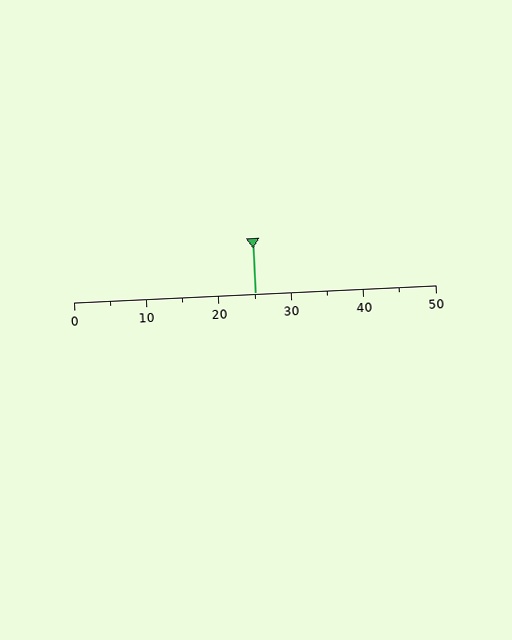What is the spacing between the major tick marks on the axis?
The major ticks are spaced 10 apart.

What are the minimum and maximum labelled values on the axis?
The axis runs from 0 to 50.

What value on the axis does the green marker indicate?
The marker indicates approximately 25.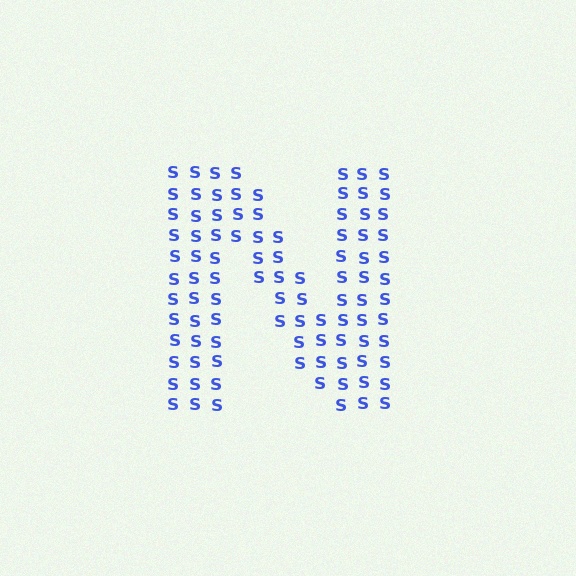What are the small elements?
The small elements are letter S's.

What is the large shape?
The large shape is the letter N.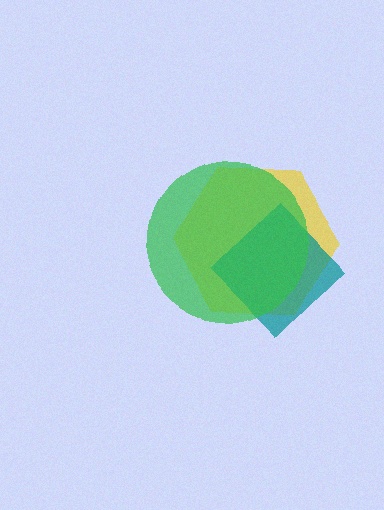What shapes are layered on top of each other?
The layered shapes are: a yellow hexagon, a teal diamond, a green circle.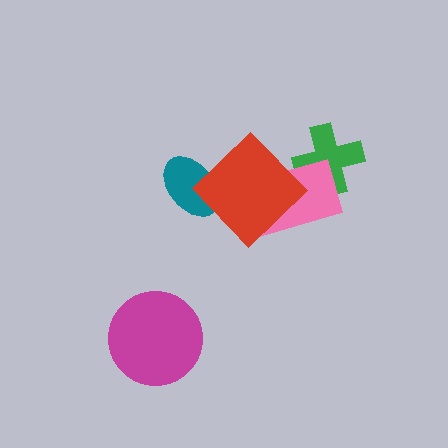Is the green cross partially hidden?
Yes, it is partially covered by another shape.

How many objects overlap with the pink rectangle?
2 objects overlap with the pink rectangle.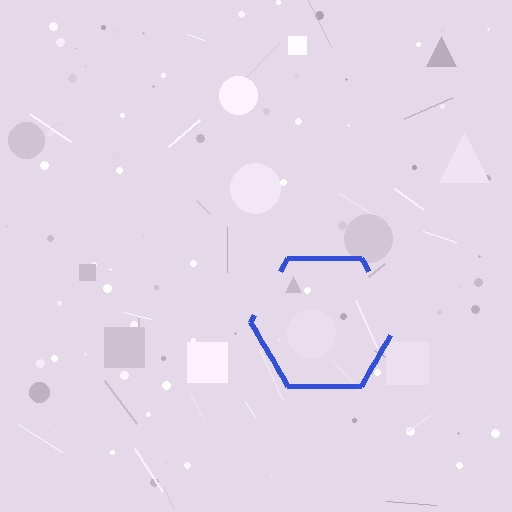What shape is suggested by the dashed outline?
The dashed outline suggests a hexagon.